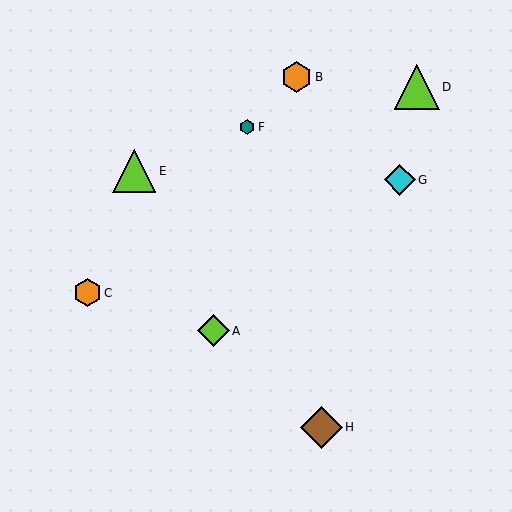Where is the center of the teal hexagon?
The center of the teal hexagon is at (247, 127).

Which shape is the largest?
The lime triangle (labeled D) is the largest.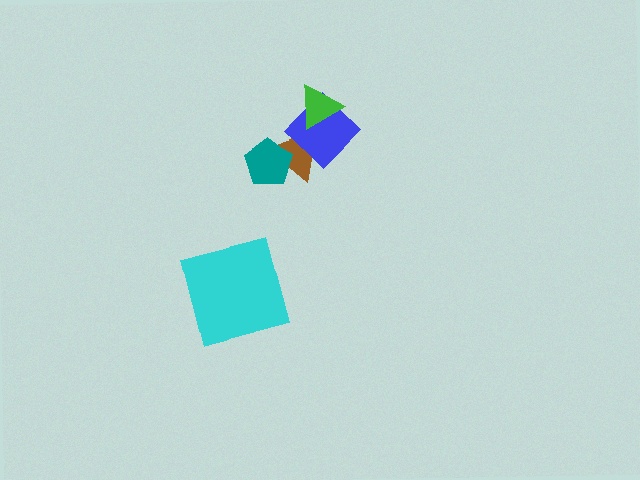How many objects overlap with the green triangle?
1 object overlaps with the green triangle.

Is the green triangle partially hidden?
No, no other shape covers it.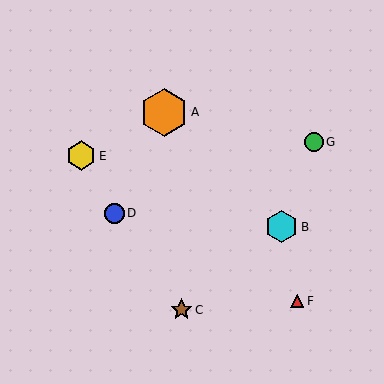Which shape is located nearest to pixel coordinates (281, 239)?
The cyan hexagon (labeled B) at (282, 227) is nearest to that location.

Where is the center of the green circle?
The center of the green circle is at (314, 142).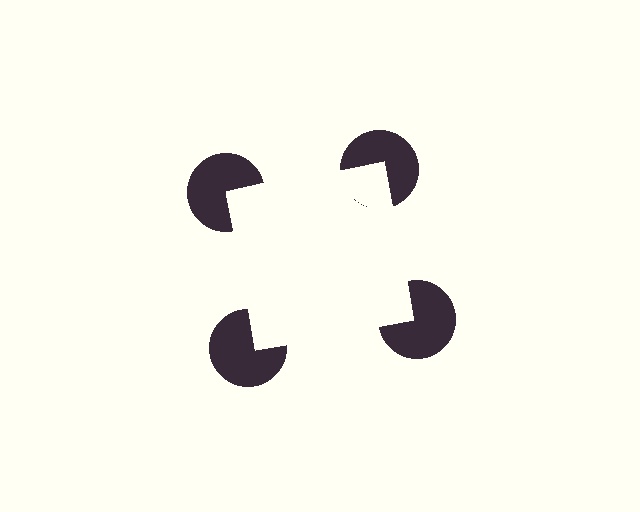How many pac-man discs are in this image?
There are 4 — one at each vertex of the illusory square.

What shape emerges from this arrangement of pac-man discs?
An illusory square — its edges are inferred from the aligned wedge cuts in the pac-man discs, not physically drawn.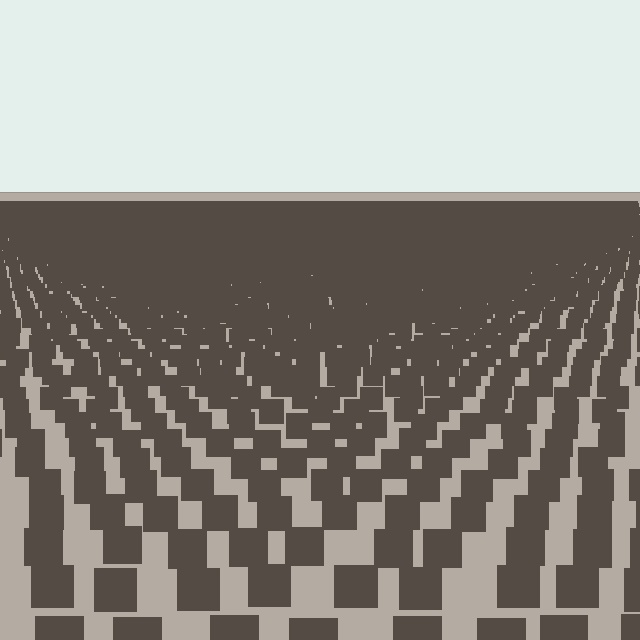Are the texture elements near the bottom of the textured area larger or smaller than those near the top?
Larger. Near the bottom, elements are closer to the viewer and appear at a bigger on-screen size.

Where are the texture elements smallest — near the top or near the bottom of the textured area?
Near the top.